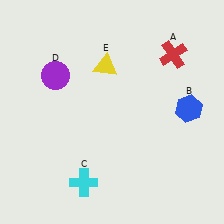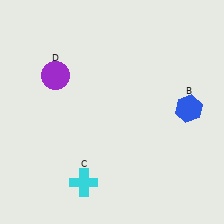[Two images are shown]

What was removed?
The yellow triangle (E), the red cross (A) were removed in Image 2.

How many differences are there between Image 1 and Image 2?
There are 2 differences between the two images.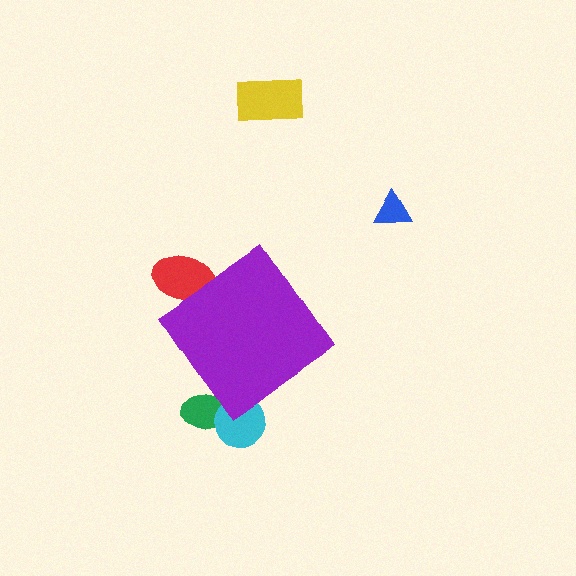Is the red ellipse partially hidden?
Yes, the red ellipse is partially hidden behind the purple diamond.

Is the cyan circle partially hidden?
Yes, the cyan circle is partially hidden behind the purple diamond.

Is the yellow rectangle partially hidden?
No, the yellow rectangle is fully visible.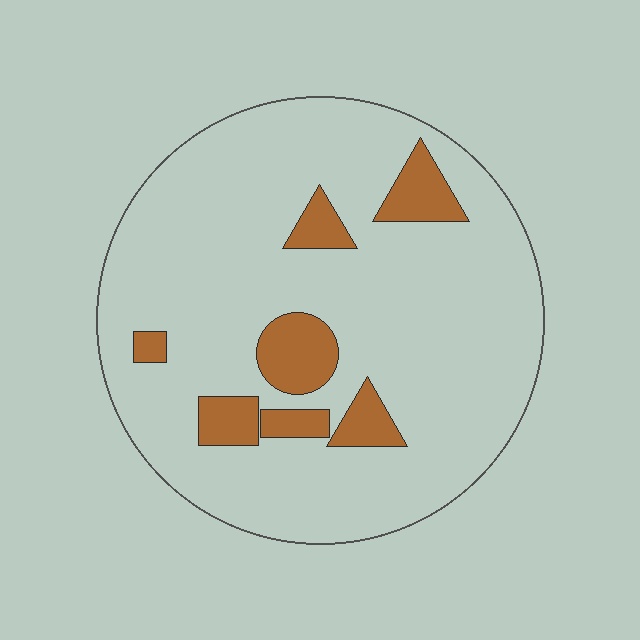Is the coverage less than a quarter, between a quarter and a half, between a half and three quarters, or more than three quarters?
Less than a quarter.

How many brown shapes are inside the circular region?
7.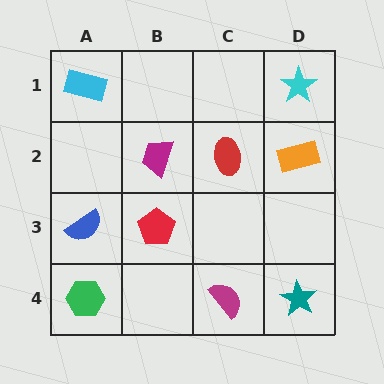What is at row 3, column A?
A blue semicircle.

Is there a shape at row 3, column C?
No, that cell is empty.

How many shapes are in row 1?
2 shapes.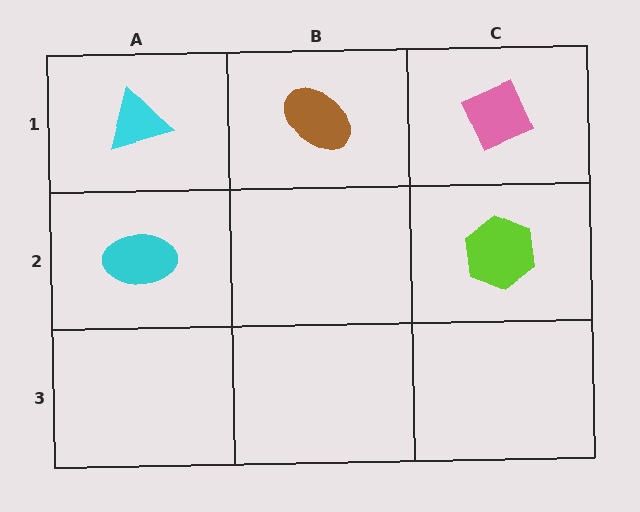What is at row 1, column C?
A pink diamond.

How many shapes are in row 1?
3 shapes.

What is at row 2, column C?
A lime hexagon.